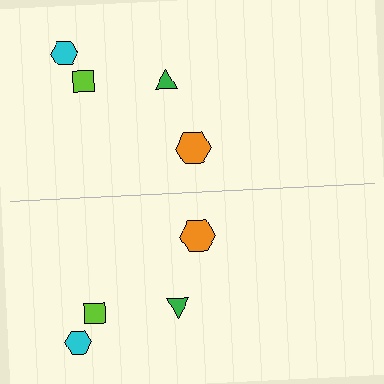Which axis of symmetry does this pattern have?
The pattern has a horizontal axis of symmetry running through the center of the image.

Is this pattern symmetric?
Yes, this pattern has bilateral (reflection) symmetry.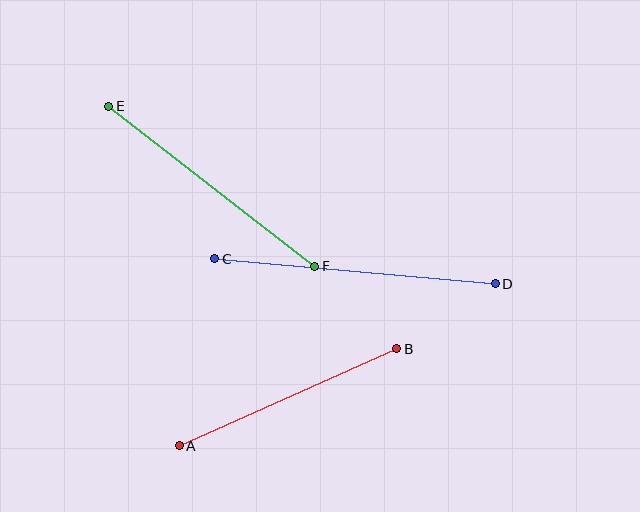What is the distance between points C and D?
The distance is approximately 282 pixels.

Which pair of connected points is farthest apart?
Points C and D are farthest apart.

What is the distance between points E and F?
The distance is approximately 261 pixels.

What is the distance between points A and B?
The distance is approximately 238 pixels.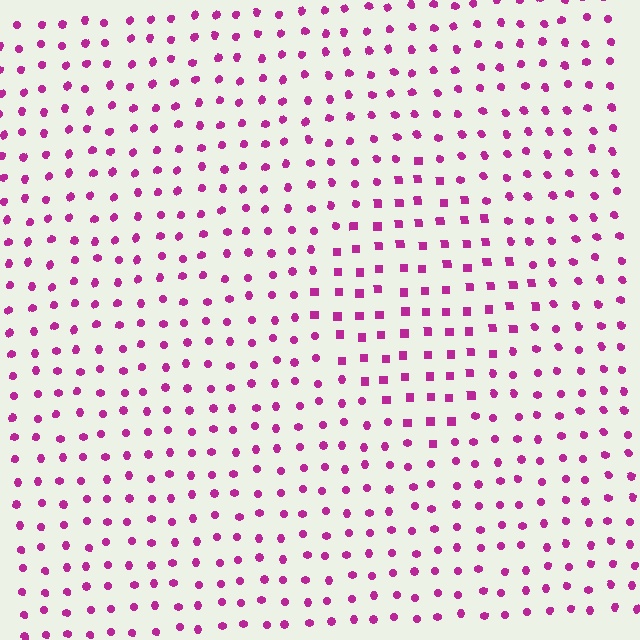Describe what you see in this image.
The image is filled with small magenta elements arranged in a uniform grid. A diamond-shaped region contains squares, while the surrounding area contains circles. The boundary is defined purely by the change in element shape.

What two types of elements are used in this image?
The image uses squares inside the diamond region and circles outside it.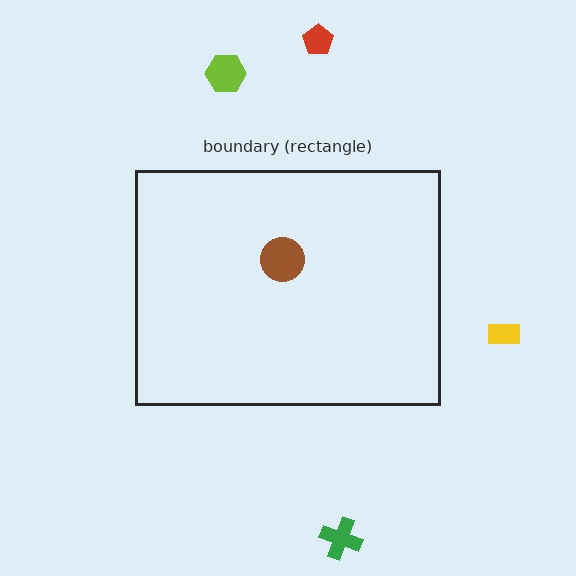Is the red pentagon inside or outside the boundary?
Outside.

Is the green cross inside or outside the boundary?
Outside.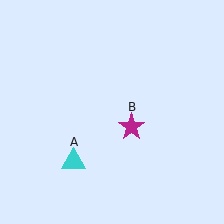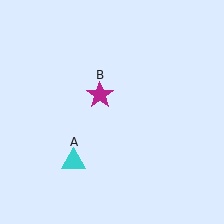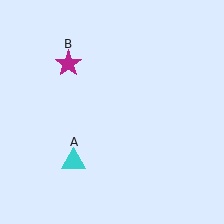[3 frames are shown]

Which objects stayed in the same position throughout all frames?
Cyan triangle (object A) remained stationary.